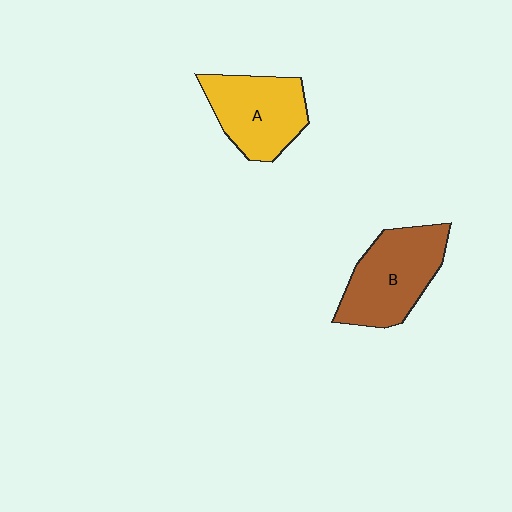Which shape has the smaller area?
Shape A (yellow).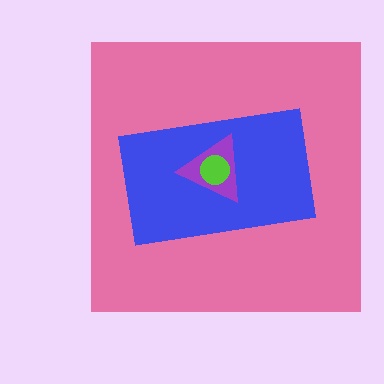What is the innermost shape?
The lime circle.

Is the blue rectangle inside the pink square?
Yes.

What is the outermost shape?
The pink square.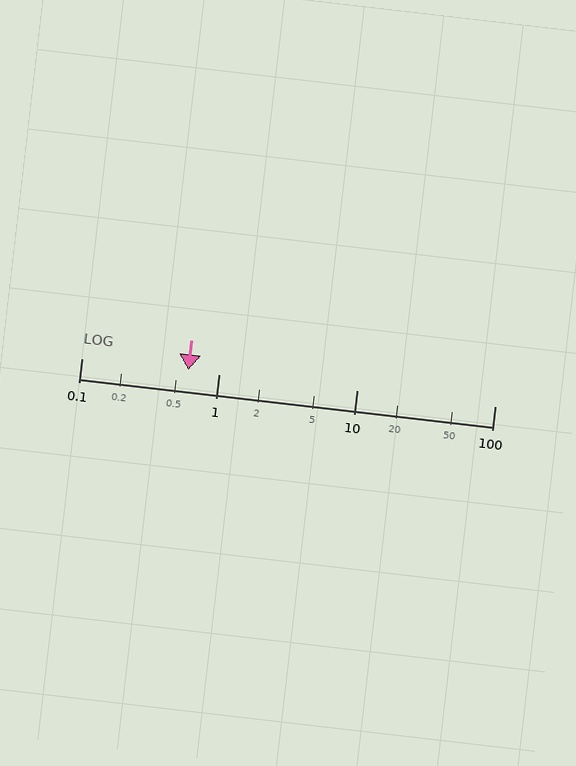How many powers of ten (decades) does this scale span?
The scale spans 3 decades, from 0.1 to 100.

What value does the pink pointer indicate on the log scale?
The pointer indicates approximately 0.6.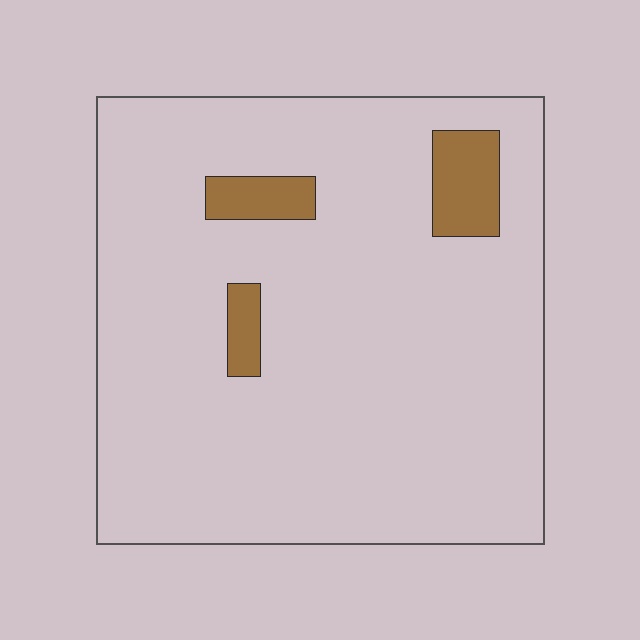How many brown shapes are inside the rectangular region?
3.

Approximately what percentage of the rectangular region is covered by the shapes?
Approximately 10%.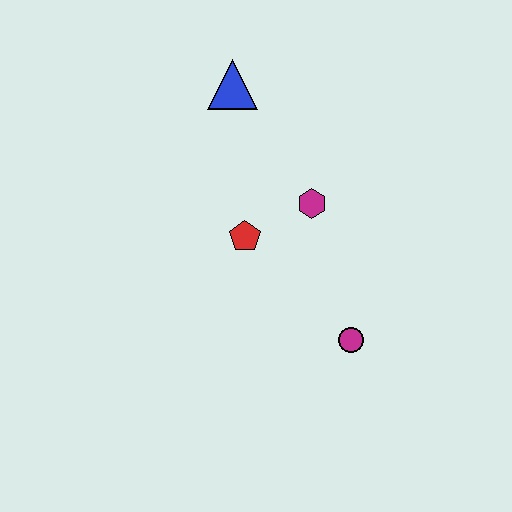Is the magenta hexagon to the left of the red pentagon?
No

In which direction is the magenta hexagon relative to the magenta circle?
The magenta hexagon is above the magenta circle.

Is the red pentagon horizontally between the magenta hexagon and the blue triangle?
Yes